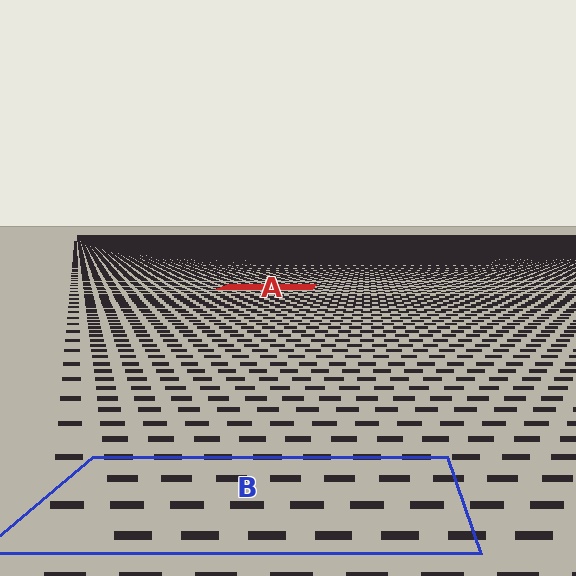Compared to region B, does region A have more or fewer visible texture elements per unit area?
Region A has more texture elements per unit area — they are packed more densely because it is farther away.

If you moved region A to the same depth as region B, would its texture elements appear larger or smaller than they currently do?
They would appear larger. At a closer depth, the same texture elements are projected at a bigger on-screen size.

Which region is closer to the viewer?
Region B is closer. The texture elements there are larger and more spread out.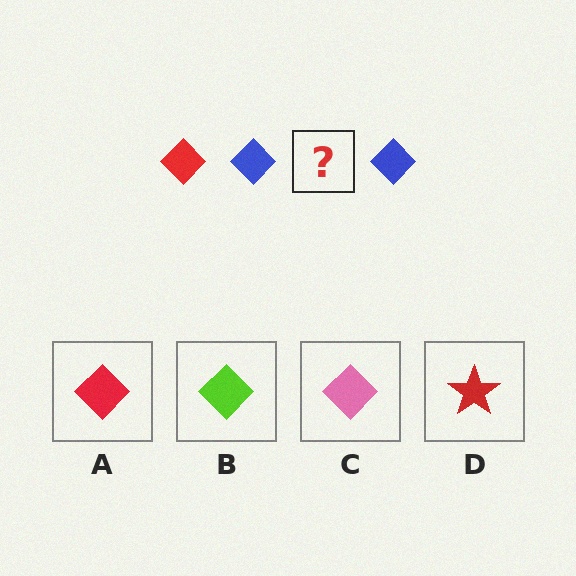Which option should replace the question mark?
Option A.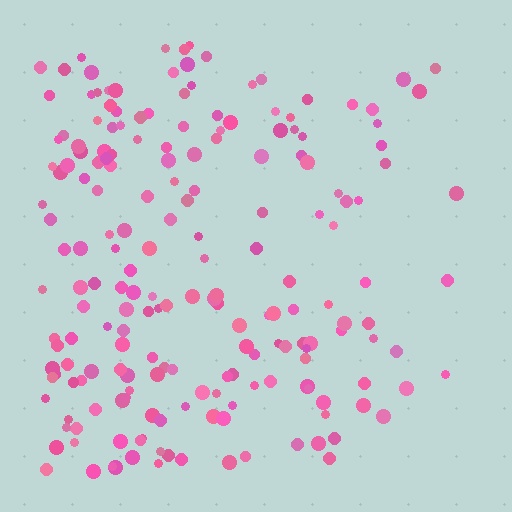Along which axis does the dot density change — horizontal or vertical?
Horizontal.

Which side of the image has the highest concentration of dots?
The left.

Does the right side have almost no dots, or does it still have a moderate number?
Still a moderate number, just noticeably fewer than the left.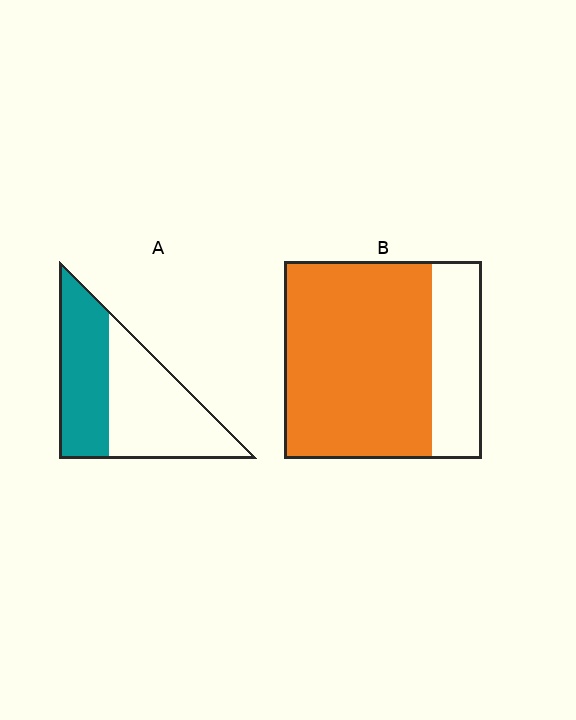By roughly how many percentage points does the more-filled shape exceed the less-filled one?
By roughly 30 percentage points (B over A).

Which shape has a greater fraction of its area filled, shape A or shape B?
Shape B.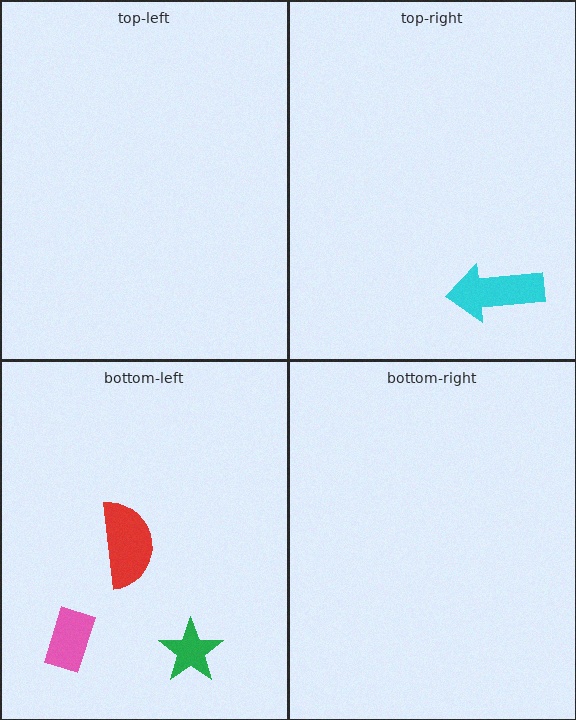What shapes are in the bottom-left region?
The pink rectangle, the green star, the red semicircle.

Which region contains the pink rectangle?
The bottom-left region.